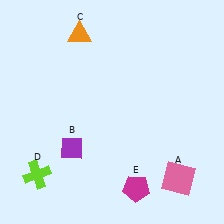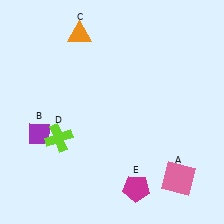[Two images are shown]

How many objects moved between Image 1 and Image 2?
2 objects moved between the two images.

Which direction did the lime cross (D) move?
The lime cross (D) moved up.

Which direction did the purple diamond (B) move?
The purple diamond (B) moved left.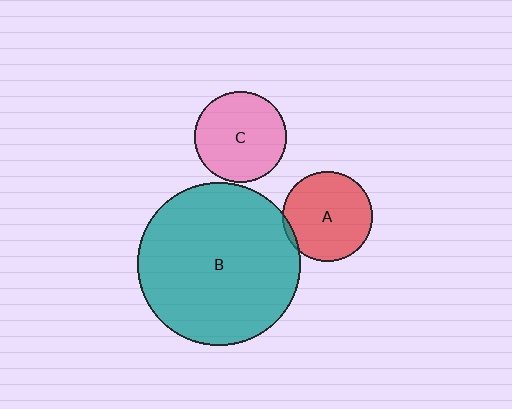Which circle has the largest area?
Circle B (teal).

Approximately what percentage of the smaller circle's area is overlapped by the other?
Approximately 5%.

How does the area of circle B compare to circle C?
Approximately 3.2 times.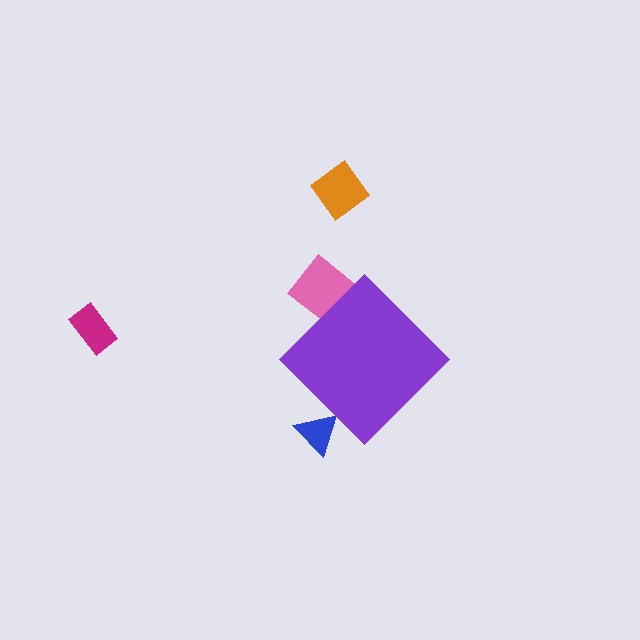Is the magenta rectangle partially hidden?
No, the magenta rectangle is fully visible.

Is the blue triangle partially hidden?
Yes, the blue triangle is partially hidden behind the purple diamond.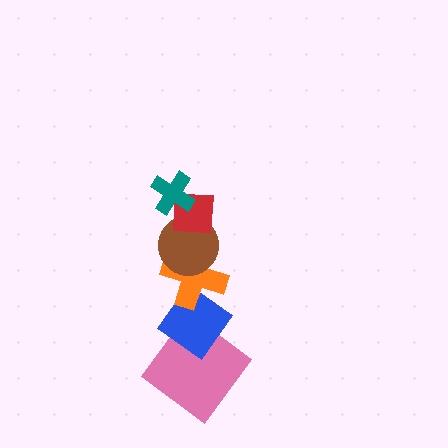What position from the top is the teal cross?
The teal cross is 1st from the top.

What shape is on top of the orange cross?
The brown circle is on top of the orange cross.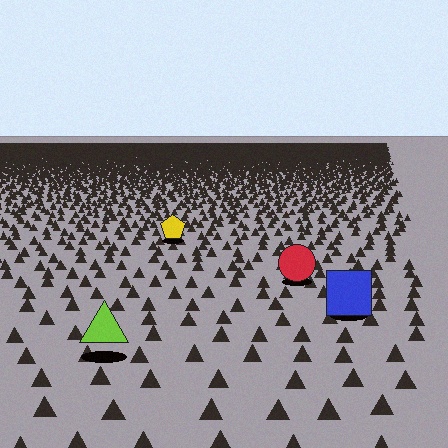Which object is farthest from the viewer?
The yellow pentagon is farthest from the viewer. It appears smaller and the ground texture around it is denser.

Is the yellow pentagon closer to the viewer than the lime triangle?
No. The lime triangle is closer — you can tell from the texture gradient: the ground texture is coarser near it.